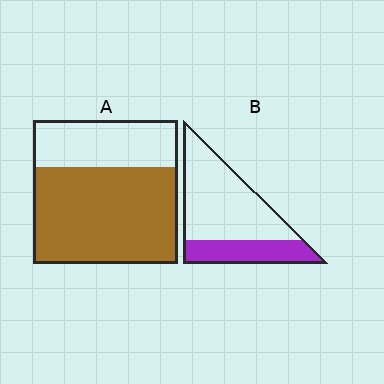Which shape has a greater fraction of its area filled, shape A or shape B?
Shape A.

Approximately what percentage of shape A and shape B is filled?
A is approximately 65% and B is approximately 30%.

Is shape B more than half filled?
No.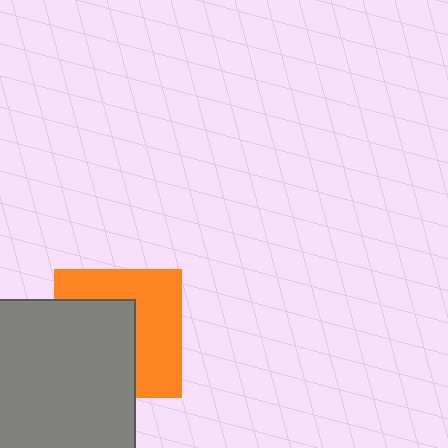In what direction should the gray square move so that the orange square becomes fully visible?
The gray square should move left. That is the shortest direction to clear the overlap and leave the orange square fully visible.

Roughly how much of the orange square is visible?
About half of it is visible (roughly 51%).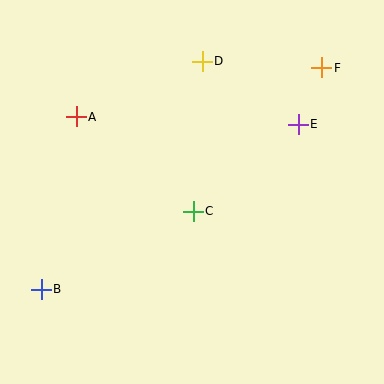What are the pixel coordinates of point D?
Point D is at (202, 61).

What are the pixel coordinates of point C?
Point C is at (193, 211).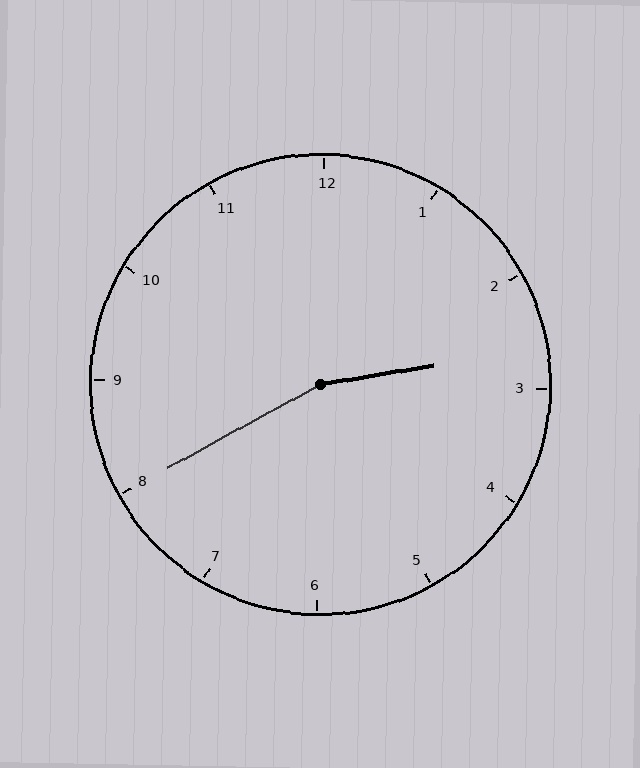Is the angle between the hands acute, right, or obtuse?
It is obtuse.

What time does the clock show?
2:40.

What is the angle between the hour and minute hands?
Approximately 160 degrees.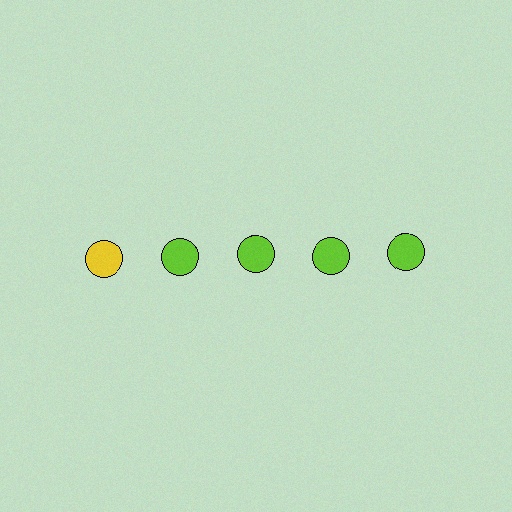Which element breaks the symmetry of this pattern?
The yellow circle in the top row, leftmost column breaks the symmetry. All other shapes are lime circles.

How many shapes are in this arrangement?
There are 5 shapes arranged in a grid pattern.